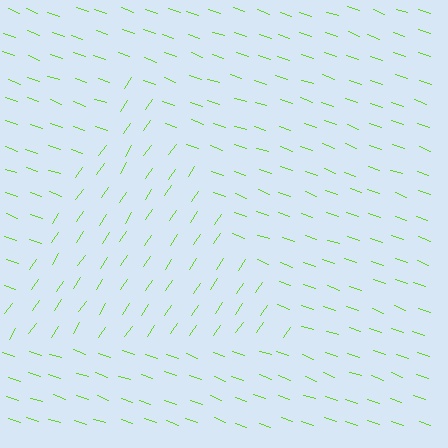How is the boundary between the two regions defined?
The boundary is defined purely by a change in line orientation (approximately 75 degrees difference). All lines are the same color and thickness.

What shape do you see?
I see a triangle.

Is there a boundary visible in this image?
Yes, there is a texture boundary formed by a change in line orientation.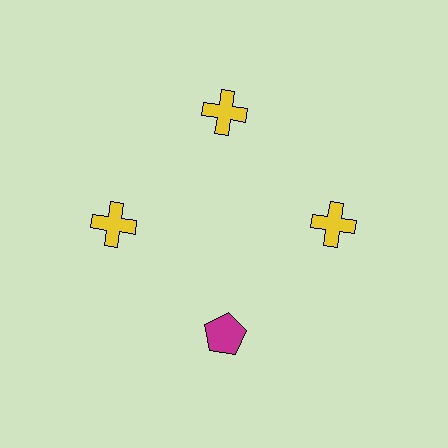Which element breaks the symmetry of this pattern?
The magenta pentagon at roughly the 6 o'clock position breaks the symmetry. All other shapes are yellow crosses.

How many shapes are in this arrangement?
There are 4 shapes arranged in a ring pattern.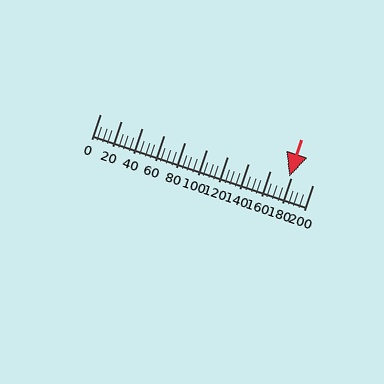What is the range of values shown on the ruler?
The ruler shows values from 0 to 200.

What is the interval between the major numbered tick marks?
The major tick marks are spaced 20 units apart.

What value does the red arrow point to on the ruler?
The red arrow points to approximately 178.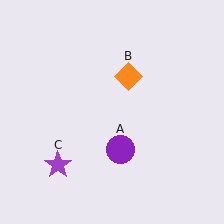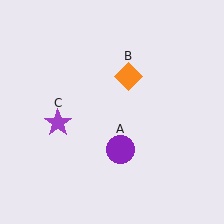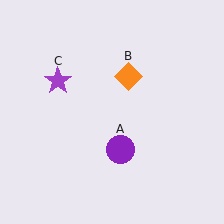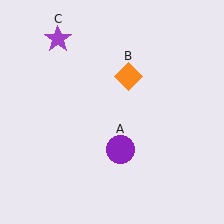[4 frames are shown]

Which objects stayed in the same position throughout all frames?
Purple circle (object A) and orange diamond (object B) remained stationary.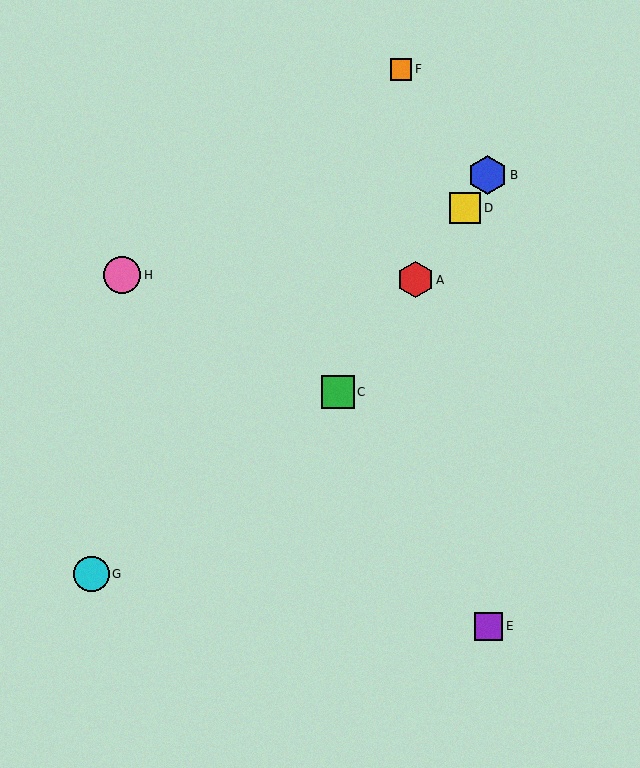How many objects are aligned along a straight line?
4 objects (A, B, C, D) are aligned along a straight line.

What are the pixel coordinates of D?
Object D is at (465, 208).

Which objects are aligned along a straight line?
Objects A, B, C, D are aligned along a straight line.